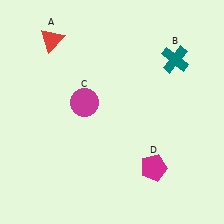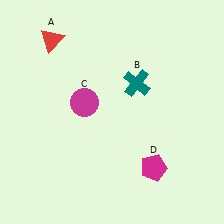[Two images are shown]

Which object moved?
The teal cross (B) moved left.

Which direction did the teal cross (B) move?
The teal cross (B) moved left.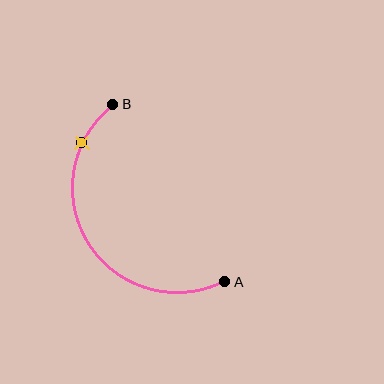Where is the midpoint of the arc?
The arc midpoint is the point on the curve farthest from the straight line joining A and B. It sits to the left of that line.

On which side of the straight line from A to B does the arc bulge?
The arc bulges to the left of the straight line connecting A and B.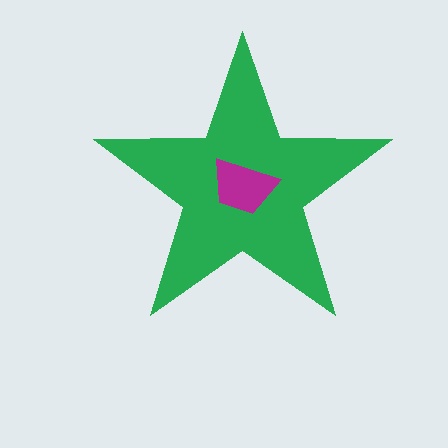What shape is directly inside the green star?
The magenta trapezoid.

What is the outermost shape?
The green star.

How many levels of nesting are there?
2.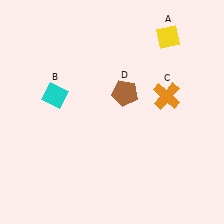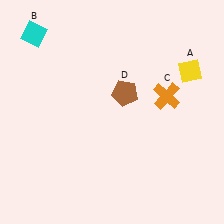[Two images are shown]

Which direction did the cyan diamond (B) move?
The cyan diamond (B) moved up.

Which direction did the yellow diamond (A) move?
The yellow diamond (A) moved down.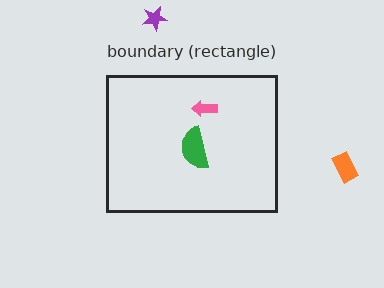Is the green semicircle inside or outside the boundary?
Inside.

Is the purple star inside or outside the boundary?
Outside.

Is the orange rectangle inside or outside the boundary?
Outside.